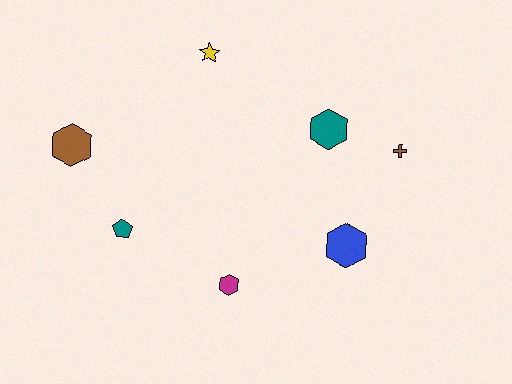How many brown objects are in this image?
There are 2 brown objects.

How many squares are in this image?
There are no squares.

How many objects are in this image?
There are 7 objects.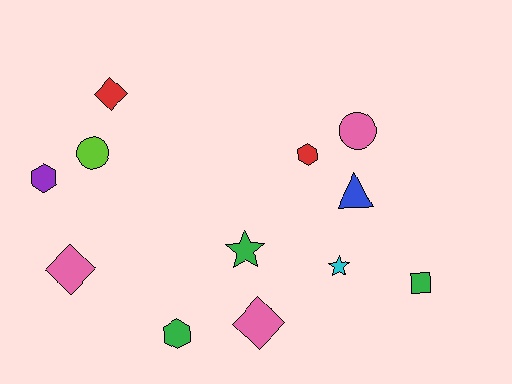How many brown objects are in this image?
There are no brown objects.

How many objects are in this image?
There are 12 objects.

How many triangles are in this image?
There is 1 triangle.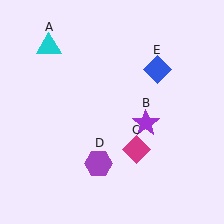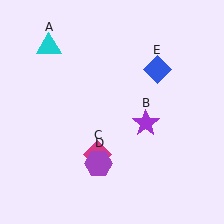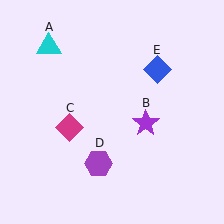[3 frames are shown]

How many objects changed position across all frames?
1 object changed position: magenta diamond (object C).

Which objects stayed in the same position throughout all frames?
Cyan triangle (object A) and purple star (object B) and purple hexagon (object D) and blue diamond (object E) remained stationary.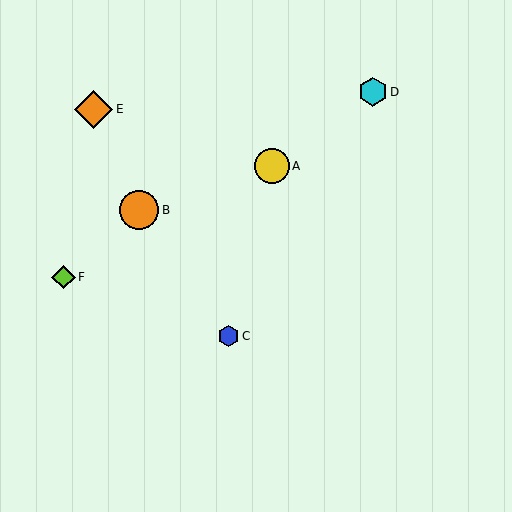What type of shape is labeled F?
Shape F is a lime diamond.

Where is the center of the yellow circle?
The center of the yellow circle is at (272, 166).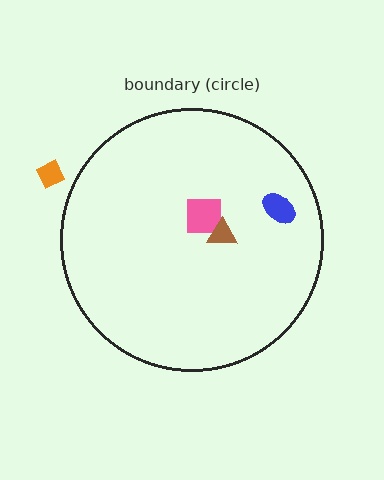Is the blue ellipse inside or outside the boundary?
Inside.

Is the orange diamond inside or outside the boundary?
Outside.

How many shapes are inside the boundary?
3 inside, 1 outside.